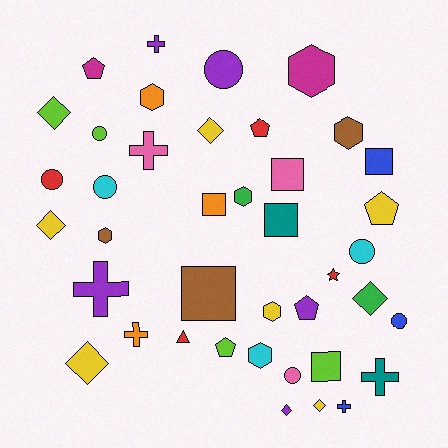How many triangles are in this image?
There is 1 triangle.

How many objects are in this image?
There are 40 objects.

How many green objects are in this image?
There are 2 green objects.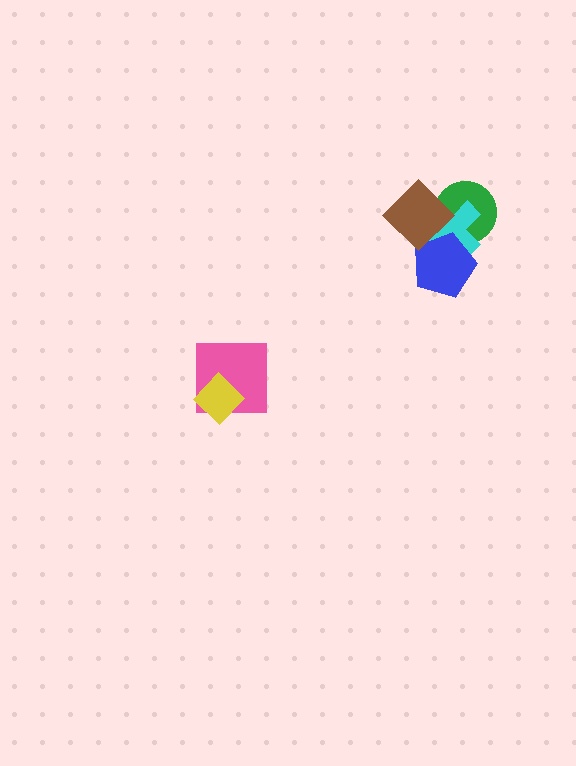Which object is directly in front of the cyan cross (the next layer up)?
The blue pentagon is directly in front of the cyan cross.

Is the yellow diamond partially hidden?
No, no other shape covers it.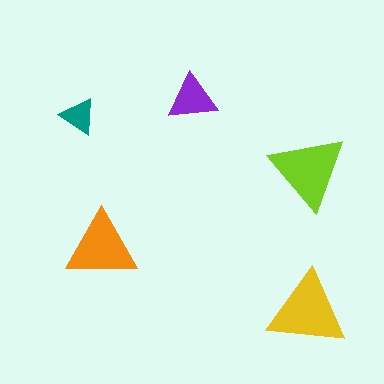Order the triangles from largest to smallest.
the yellow one, the lime one, the orange one, the purple one, the teal one.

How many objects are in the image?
There are 5 objects in the image.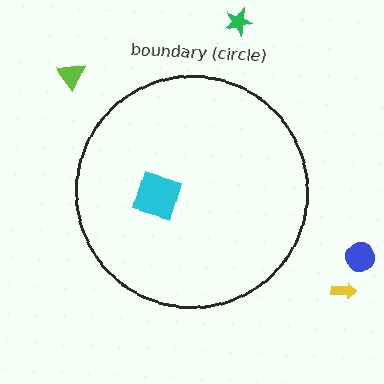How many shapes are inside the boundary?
1 inside, 4 outside.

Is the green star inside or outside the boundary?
Outside.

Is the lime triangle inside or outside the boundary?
Outside.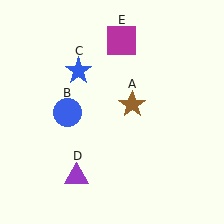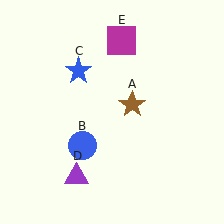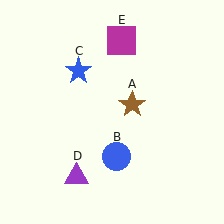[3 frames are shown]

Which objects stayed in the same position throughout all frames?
Brown star (object A) and blue star (object C) and purple triangle (object D) and magenta square (object E) remained stationary.